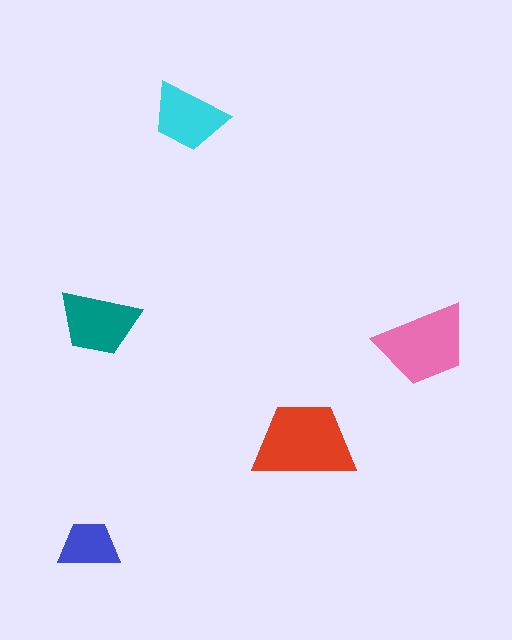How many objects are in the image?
There are 5 objects in the image.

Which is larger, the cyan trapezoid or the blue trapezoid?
The cyan one.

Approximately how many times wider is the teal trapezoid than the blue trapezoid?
About 1.5 times wider.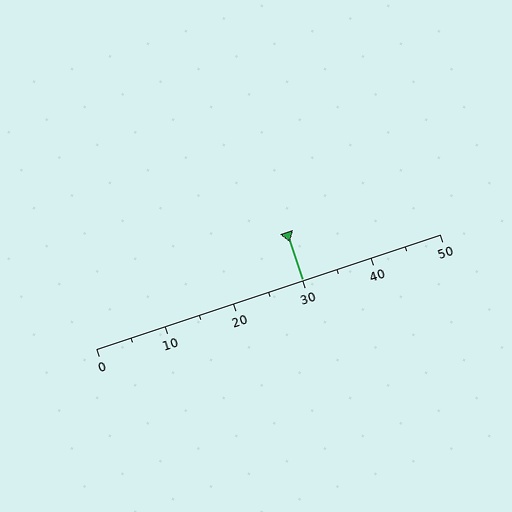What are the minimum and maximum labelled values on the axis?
The axis runs from 0 to 50.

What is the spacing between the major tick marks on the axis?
The major ticks are spaced 10 apart.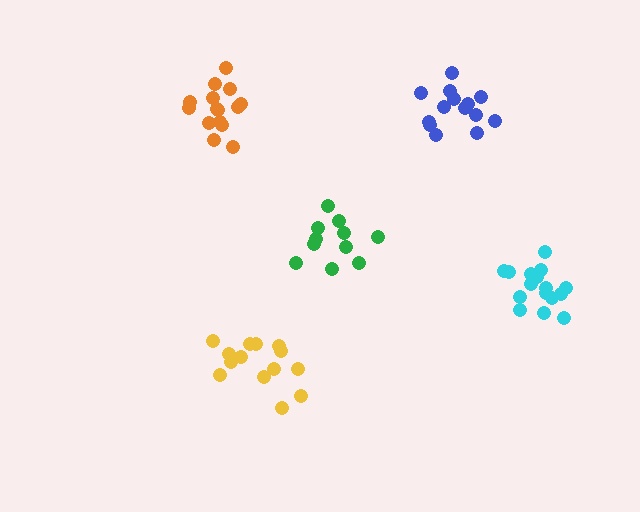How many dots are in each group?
Group 1: 14 dots, Group 2: 12 dots, Group 3: 14 dots, Group 4: 16 dots, Group 5: 15 dots (71 total).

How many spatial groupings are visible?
There are 5 spatial groupings.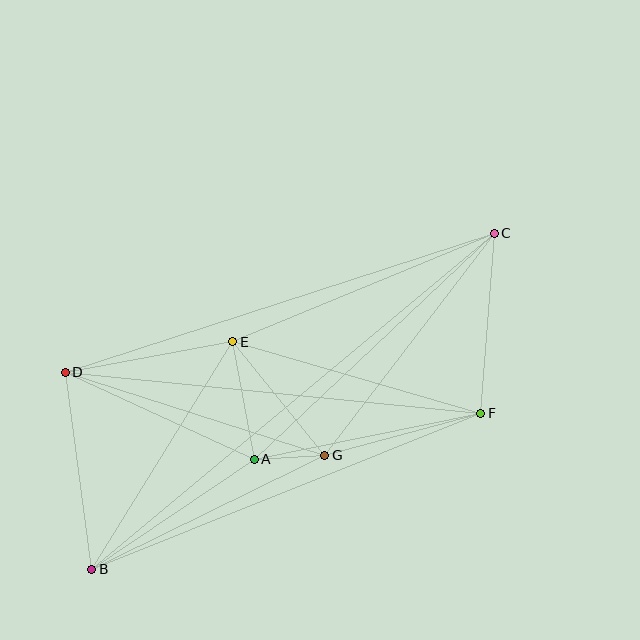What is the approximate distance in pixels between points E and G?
The distance between E and G is approximately 146 pixels.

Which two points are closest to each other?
Points A and G are closest to each other.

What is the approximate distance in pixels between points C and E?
The distance between C and E is approximately 283 pixels.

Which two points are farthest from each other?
Points B and C are farthest from each other.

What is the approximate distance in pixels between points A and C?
The distance between A and C is approximately 330 pixels.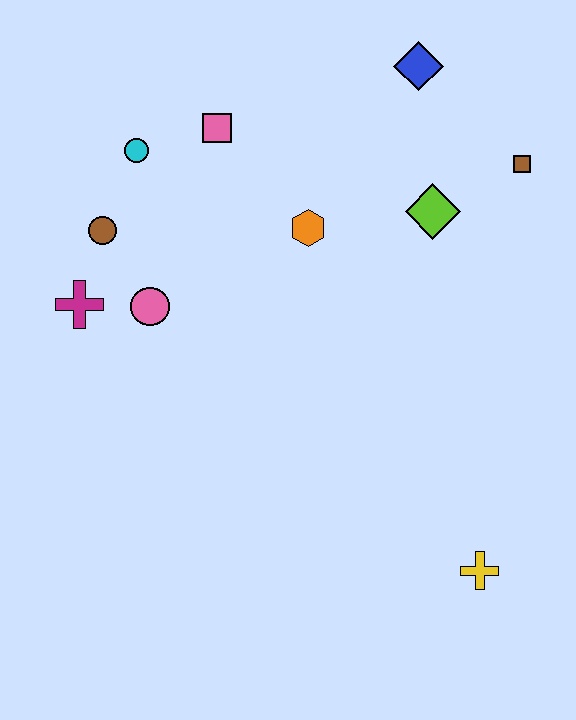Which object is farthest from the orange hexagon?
The yellow cross is farthest from the orange hexagon.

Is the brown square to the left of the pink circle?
No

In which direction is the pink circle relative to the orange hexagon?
The pink circle is to the left of the orange hexagon.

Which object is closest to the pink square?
The cyan circle is closest to the pink square.